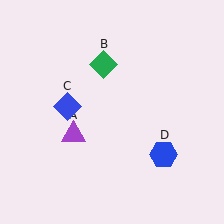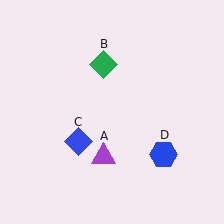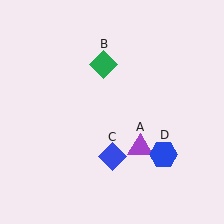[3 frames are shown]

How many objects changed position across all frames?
2 objects changed position: purple triangle (object A), blue diamond (object C).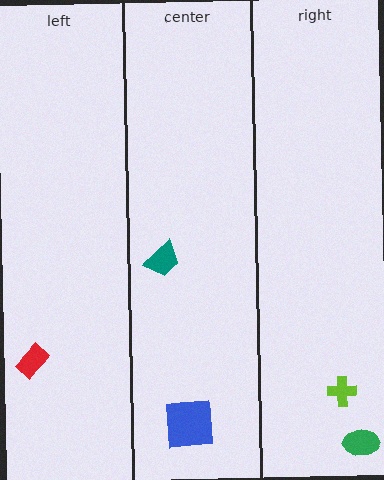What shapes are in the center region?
The blue square, the teal trapezoid.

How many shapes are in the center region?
2.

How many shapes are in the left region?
1.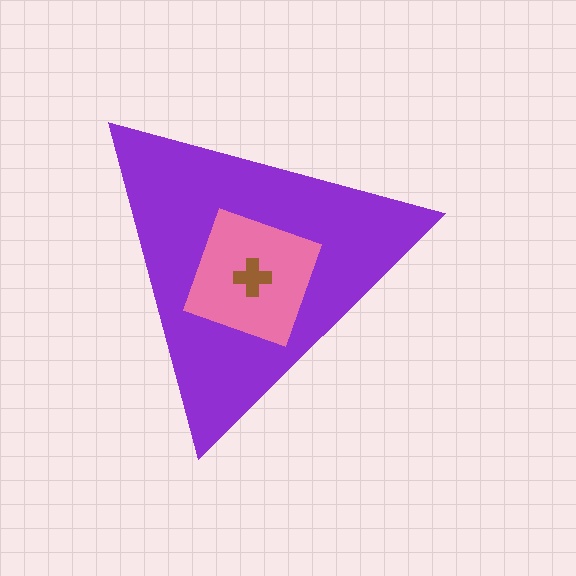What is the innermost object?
The brown cross.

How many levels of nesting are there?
3.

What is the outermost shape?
The purple triangle.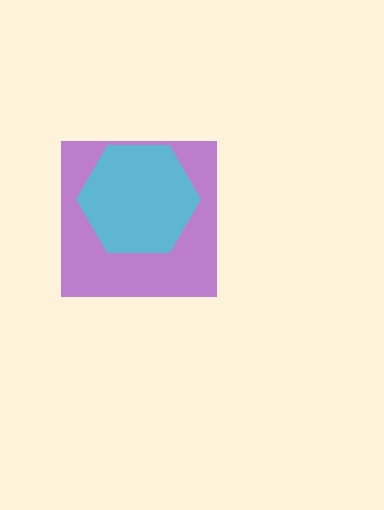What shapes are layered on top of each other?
The layered shapes are: a purple square, a cyan hexagon.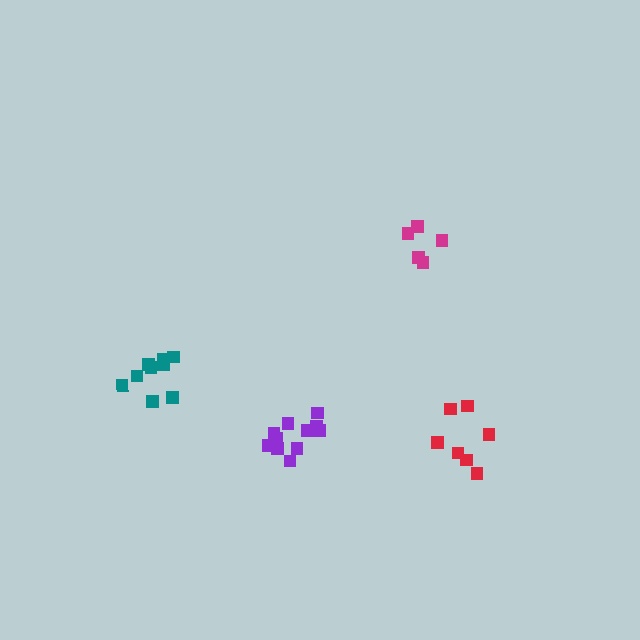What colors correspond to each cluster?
The clusters are colored: purple, teal, red, magenta.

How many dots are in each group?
Group 1: 11 dots, Group 2: 9 dots, Group 3: 7 dots, Group 4: 5 dots (32 total).